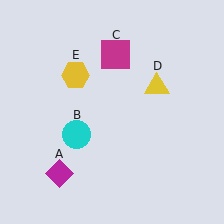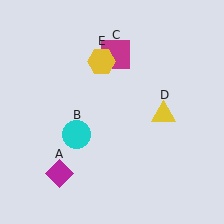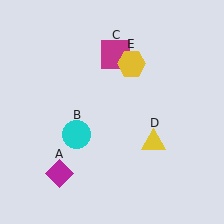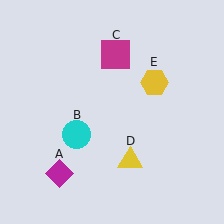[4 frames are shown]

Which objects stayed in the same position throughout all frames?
Magenta diamond (object A) and cyan circle (object B) and magenta square (object C) remained stationary.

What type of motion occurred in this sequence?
The yellow triangle (object D), yellow hexagon (object E) rotated clockwise around the center of the scene.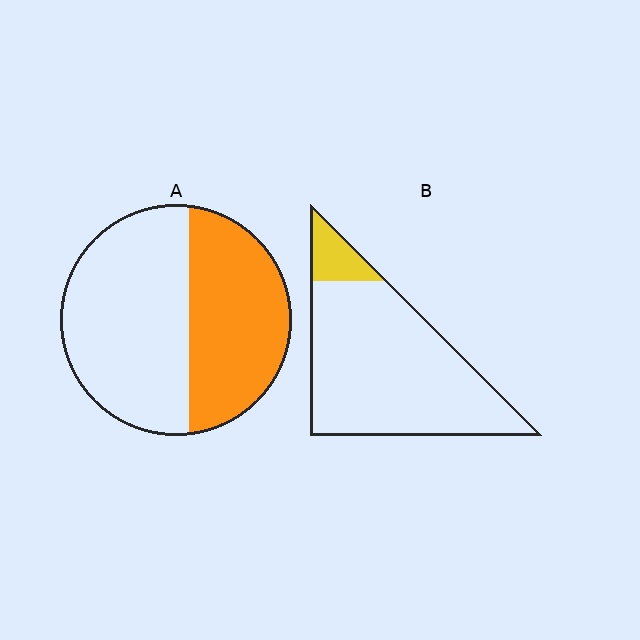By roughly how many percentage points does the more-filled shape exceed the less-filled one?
By roughly 30 percentage points (A over B).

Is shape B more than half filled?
No.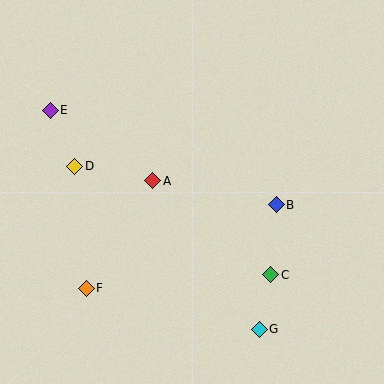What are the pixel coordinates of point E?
Point E is at (50, 110).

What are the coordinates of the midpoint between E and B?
The midpoint between E and B is at (163, 158).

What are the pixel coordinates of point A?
Point A is at (153, 181).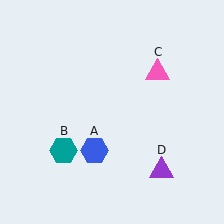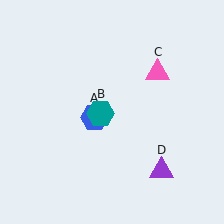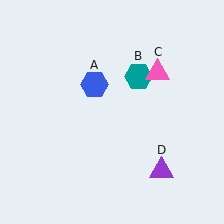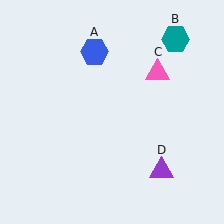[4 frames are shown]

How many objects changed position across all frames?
2 objects changed position: blue hexagon (object A), teal hexagon (object B).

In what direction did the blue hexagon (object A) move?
The blue hexagon (object A) moved up.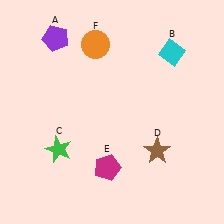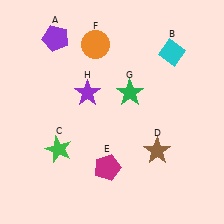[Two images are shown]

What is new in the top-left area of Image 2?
A purple star (H) was added in the top-left area of Image 2.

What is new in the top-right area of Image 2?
A green star (G) was added in the top-right area of Image 2.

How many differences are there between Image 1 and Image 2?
There are 2 differences between the two images.